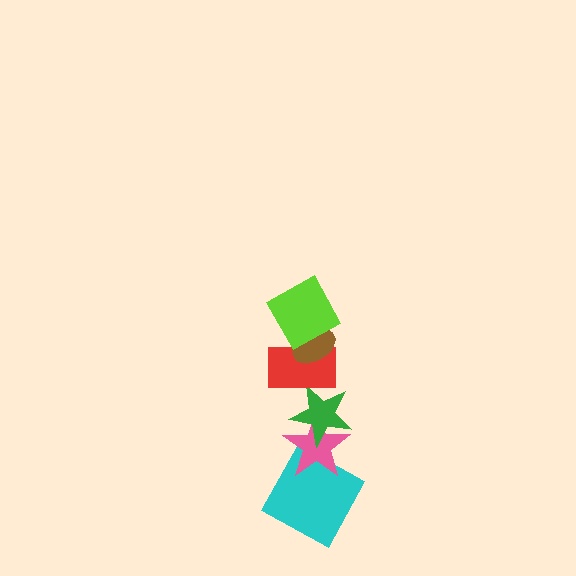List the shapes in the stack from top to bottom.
From top to bottom: the lime square, the brown ellipse, the red rectangle, the green star, the pink star, the cyan square.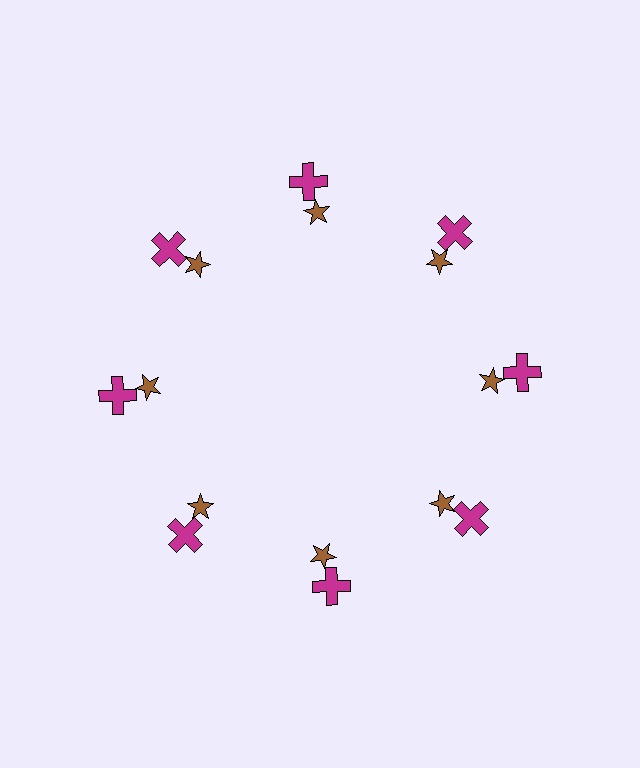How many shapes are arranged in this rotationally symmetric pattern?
There are 16 shapes, arranged in 8 groups of 2.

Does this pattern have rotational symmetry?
Yes, this pattern has 8-fold rotational symmetry. It looks the same after rotating 45 degrees around the center.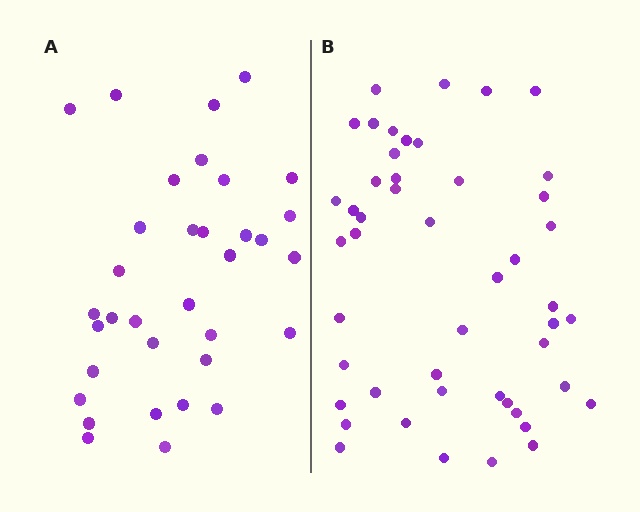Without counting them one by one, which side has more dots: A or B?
Region B (the right region) has more dots.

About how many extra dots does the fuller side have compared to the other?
Region B has approximately 15 more dots than region A.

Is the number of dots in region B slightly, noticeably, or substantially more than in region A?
Region B has noticeably more, but not dramatically so. The ratio is roughly 1.4 to 1.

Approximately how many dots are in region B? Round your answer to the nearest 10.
About 50 dots. (The exact count is 48, which rounds to 50.)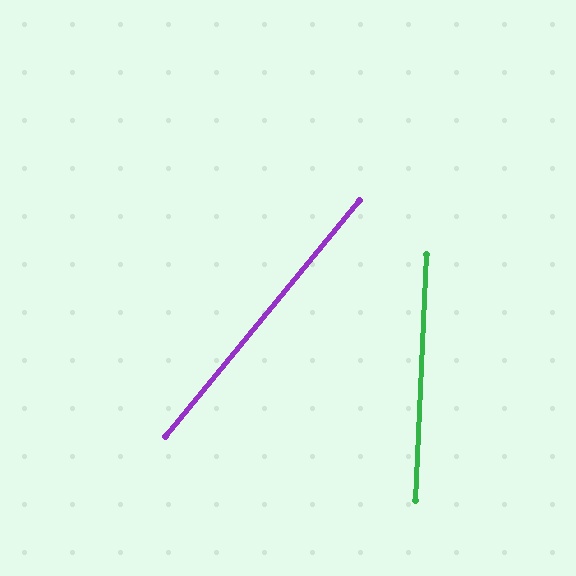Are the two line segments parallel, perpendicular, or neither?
Neither parallel nor perpendicular — they differ by about 37°.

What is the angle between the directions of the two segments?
Approximately 37 degrees.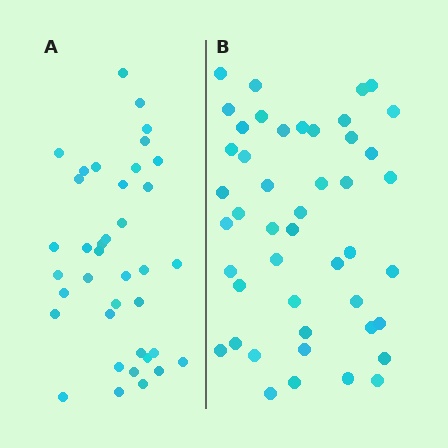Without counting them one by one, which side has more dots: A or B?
Region B (the right region) has more dots.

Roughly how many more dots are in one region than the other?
Region B has roughly 8 or so more dots than region A.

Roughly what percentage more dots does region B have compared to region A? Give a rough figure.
About 20% more.